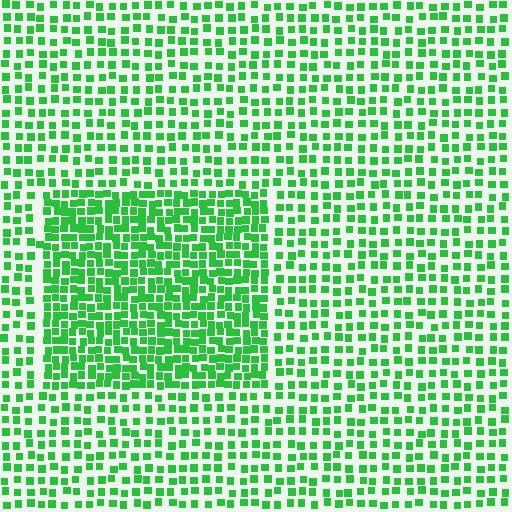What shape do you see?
I see a rectangle.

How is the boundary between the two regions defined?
The boundary is defined by a change in element density (approximately 1.9x ratio). All elements are the same color, size, and shape.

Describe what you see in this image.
The image contains small green elements arranged at two different densities. A rectangle-shaped region is visible where the elements are more densely packed than the surrounding area.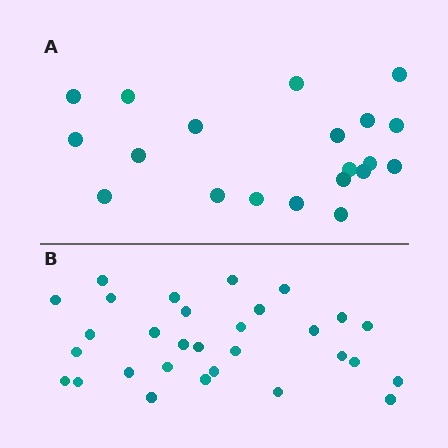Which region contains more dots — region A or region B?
Region B (the bottom region) has more dots.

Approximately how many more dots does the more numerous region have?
Region B has roughly 10 or so more dots than region A.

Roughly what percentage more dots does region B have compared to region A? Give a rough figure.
About 50% more.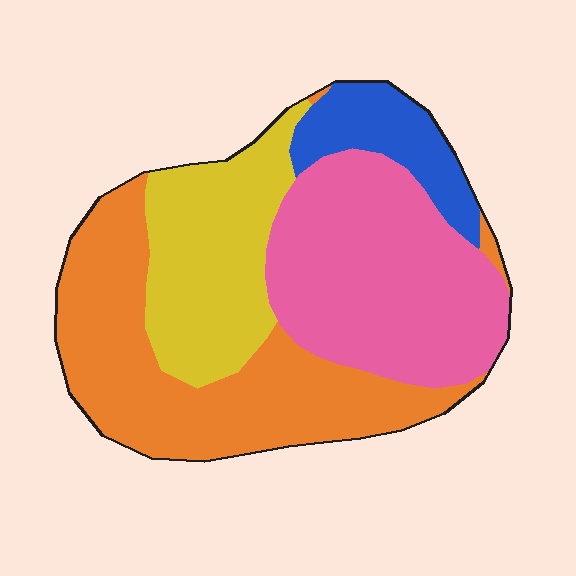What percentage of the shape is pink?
Pink covers about 35% of the shape.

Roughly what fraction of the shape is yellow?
Yellow covers around 20% of the shape.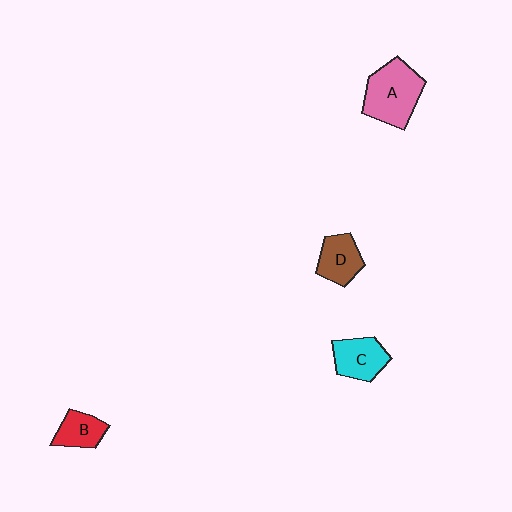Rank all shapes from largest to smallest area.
From largest to smallest: A (pink), C (cyan), D (brown), B (red).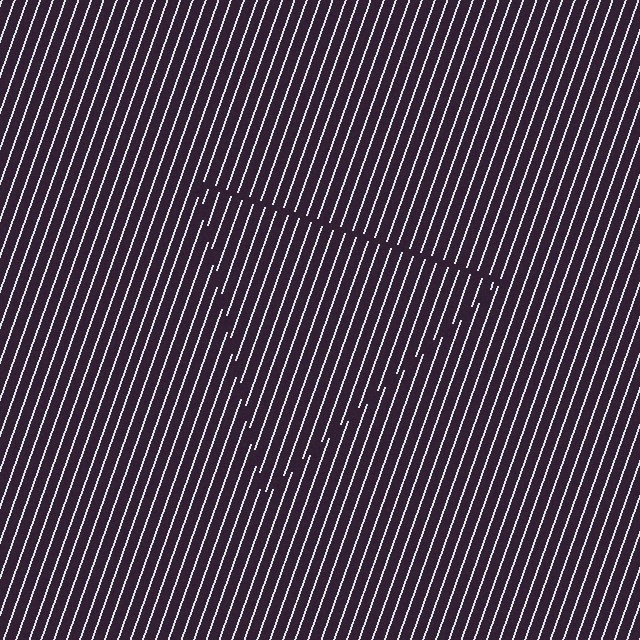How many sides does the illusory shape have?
3 sides — the line-ends trace a triangle.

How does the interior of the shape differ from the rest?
The interior of the shape contains the same grating, shifted by half a period — the contour is defined by the phase discontinuity where line-ends from the inner and outer gratings abut.